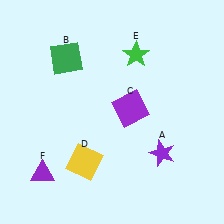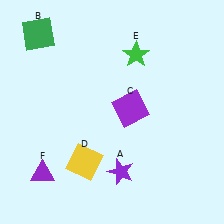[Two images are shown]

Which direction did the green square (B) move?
The green square (B) moved left.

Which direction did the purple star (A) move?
The purple star (A) moved left.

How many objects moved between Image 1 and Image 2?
2 objects moved between the two images.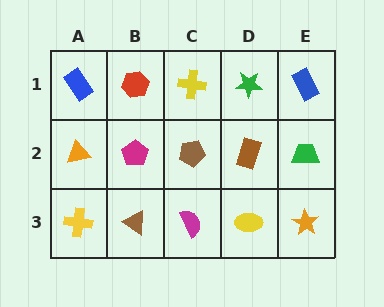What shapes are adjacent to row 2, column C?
A yellow cross (row 1, column C), a magenta semicircle (row 3, column C), a magenta pentagon (row 2, column B), a brown rectangle (row 2, column D).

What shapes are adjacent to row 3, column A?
An orange triangle (row 2, column A), a brown triangle (row 3, column B).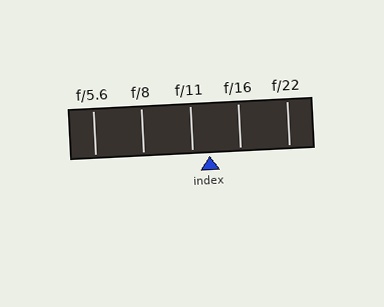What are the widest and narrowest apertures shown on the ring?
The widest aperture shown is f/5.6 and the narrowest is f/22.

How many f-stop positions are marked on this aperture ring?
There are 5 f-stop positions marked.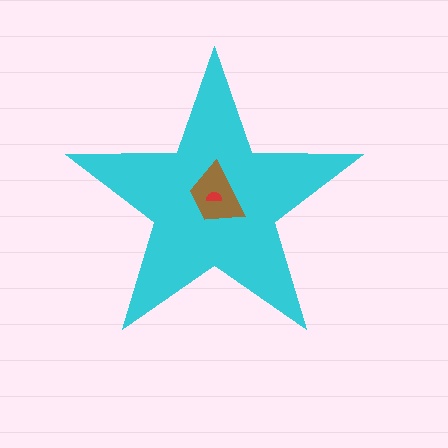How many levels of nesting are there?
3.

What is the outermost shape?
The cyan star.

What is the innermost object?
The red semicircle.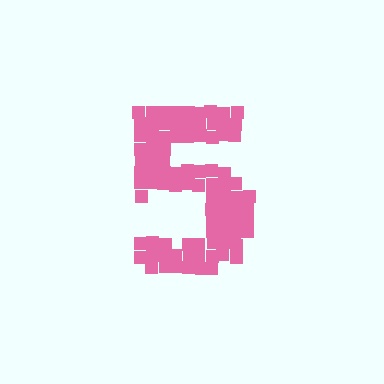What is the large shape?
The large shape is the digit 5.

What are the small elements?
The small elements are squares.